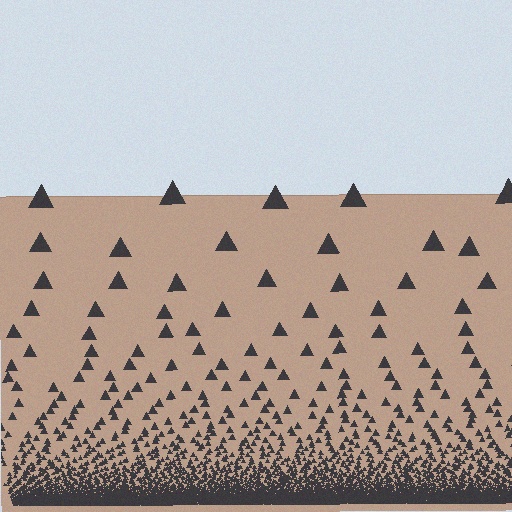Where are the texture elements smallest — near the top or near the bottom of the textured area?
Near the bottom.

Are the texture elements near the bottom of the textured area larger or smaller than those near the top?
Smaller. The gradient is inverted — elements near the bottom are smaller and denser.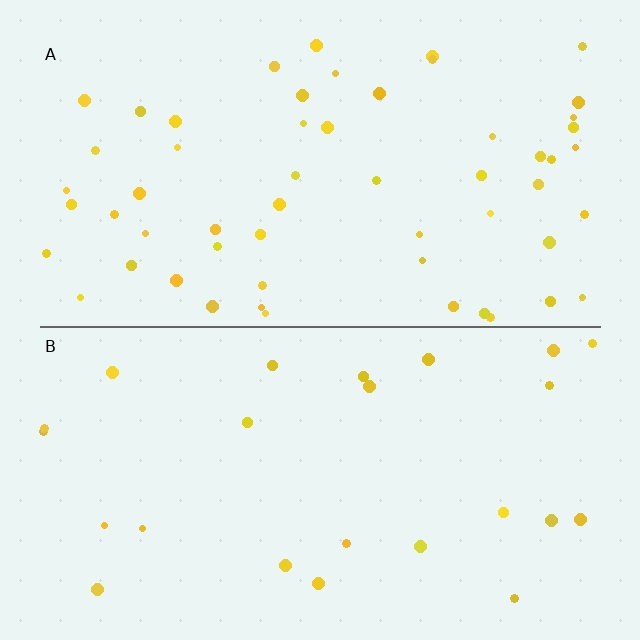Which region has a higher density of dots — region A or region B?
A (the top).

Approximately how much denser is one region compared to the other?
Approximately 2.3× — region A over region B.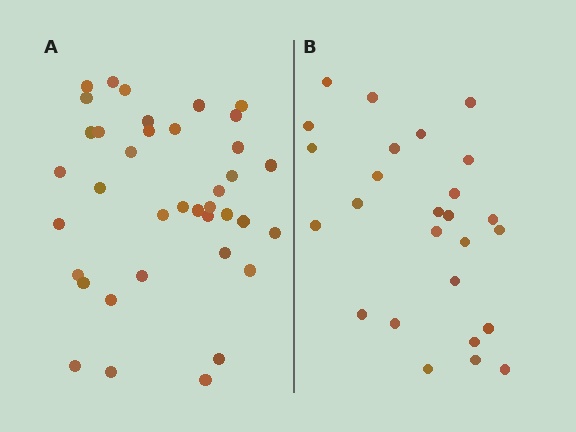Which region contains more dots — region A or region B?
Region A (the left region) has more dots.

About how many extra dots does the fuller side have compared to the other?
Region A has roughly 12 or so more dots than region B.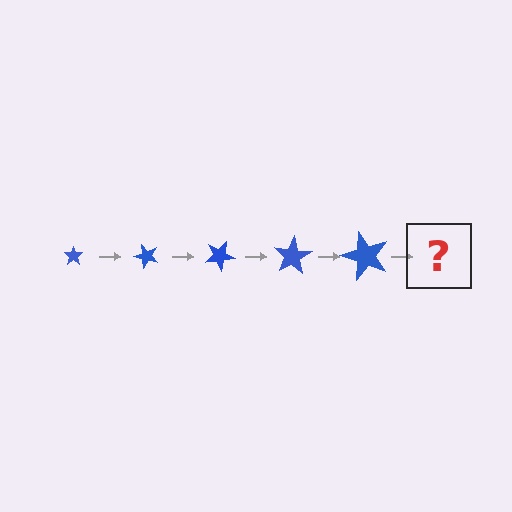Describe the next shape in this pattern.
It should be a star, larger than the previous one and rotated 250 degrees from the start.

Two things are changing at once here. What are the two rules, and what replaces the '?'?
The two rules are that the star grows larger each step and it rotates 50 degrees each step. The '?' should be a star, larger than the previous one and rotated 250 degrees from the start.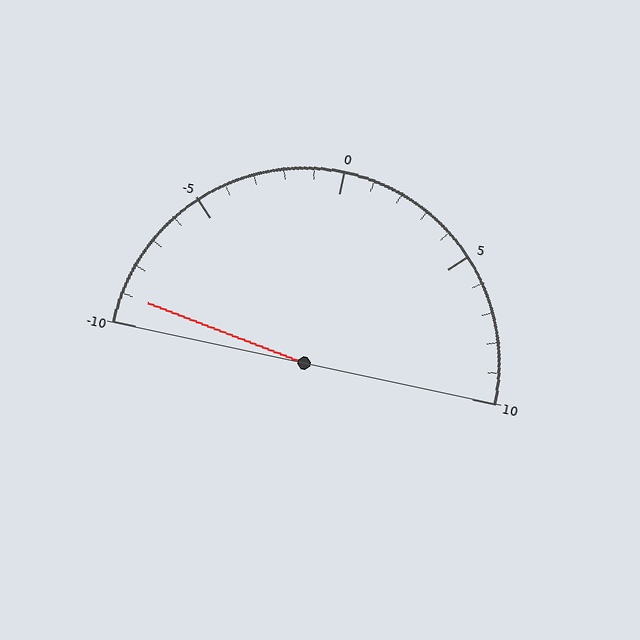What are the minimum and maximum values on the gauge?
The gauge ranges from -10 to 10.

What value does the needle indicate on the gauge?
The needle indicates approximately -9.